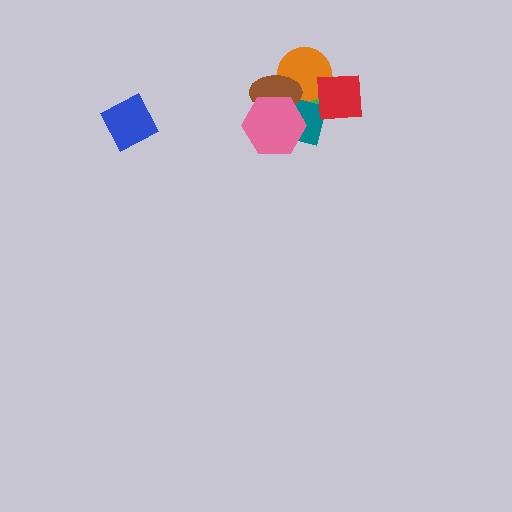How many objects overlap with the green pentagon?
5 objects overlap with the green pentagon.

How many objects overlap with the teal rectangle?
5 objects overlap with the teal rectangle.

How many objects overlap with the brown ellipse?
4 objects overlap with the brown ellipse.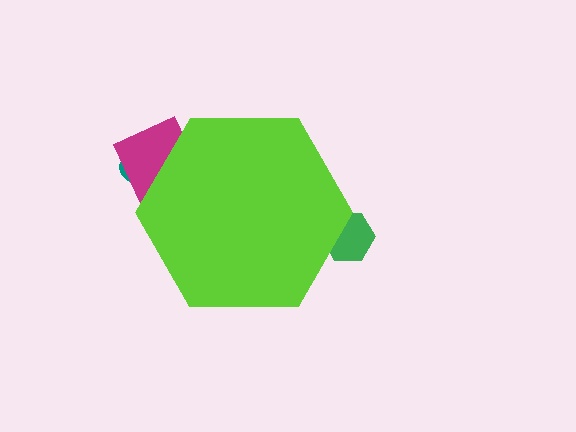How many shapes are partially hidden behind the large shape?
3 shapes are partially hidden.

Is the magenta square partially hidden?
Yes, the magenta square is partially hidden behind the lime hexagon.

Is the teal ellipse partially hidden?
Yes, the teal ellipse is partially hidden behind the lime hexagon.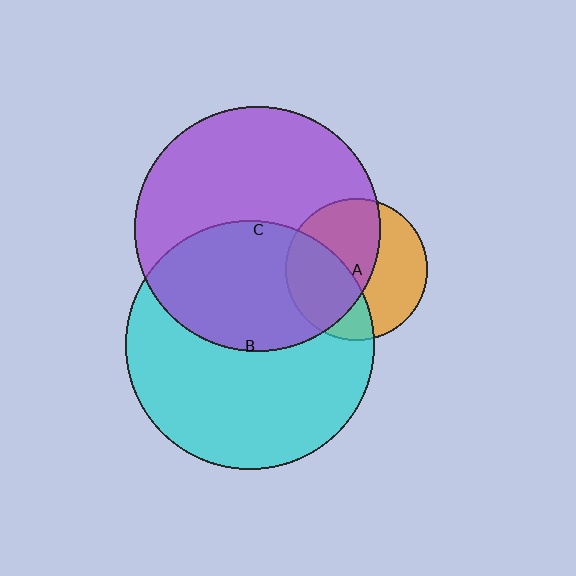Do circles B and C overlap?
Yes.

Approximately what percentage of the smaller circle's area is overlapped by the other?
Approximately 45%.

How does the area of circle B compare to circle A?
Approximately 3.1 times.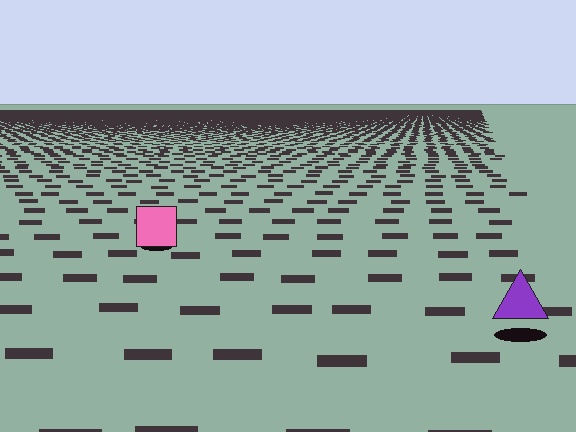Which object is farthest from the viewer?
The pink square is farthest from the viewer. It appears smaller and the ground texture around it is denser.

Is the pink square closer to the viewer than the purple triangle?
No. The purple triangle is closer — you can tell from the texture gradient: the ground texture is coarser near it.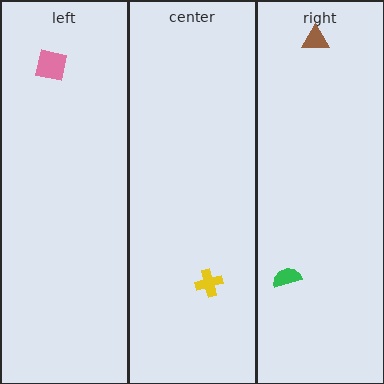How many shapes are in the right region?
2.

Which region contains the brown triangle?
The right region.